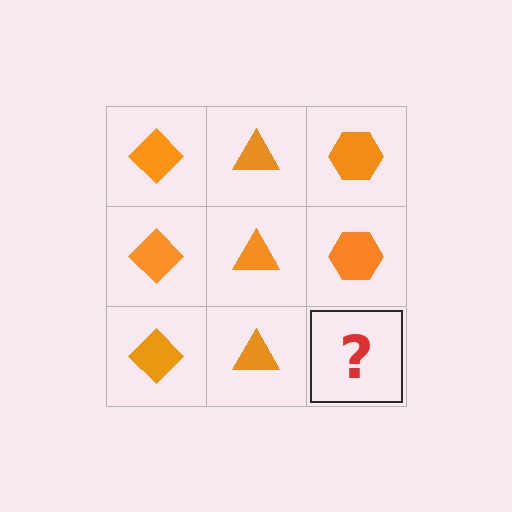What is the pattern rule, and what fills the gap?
The rule is that each column has a consistent shape. The gap should be filled with an orange hexagon.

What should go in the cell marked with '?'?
The missing cell should contain an orange hexagon.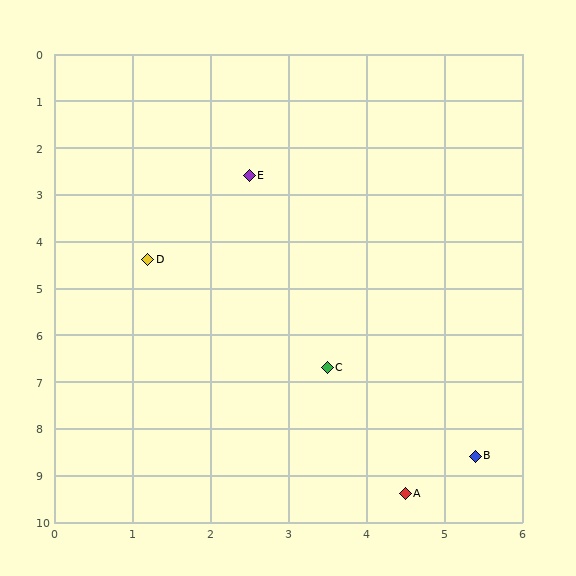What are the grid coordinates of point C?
Point C is at approximately (3.5, 6.7).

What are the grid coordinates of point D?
Point D is at approximately (1.2, 4.4).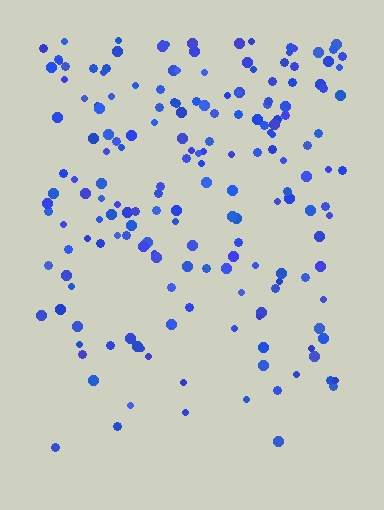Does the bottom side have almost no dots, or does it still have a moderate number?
Still a moderate number, just noticeably fewer than the top.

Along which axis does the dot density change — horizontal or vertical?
Vertical.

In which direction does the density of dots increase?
From bottom to top, with the top side densest.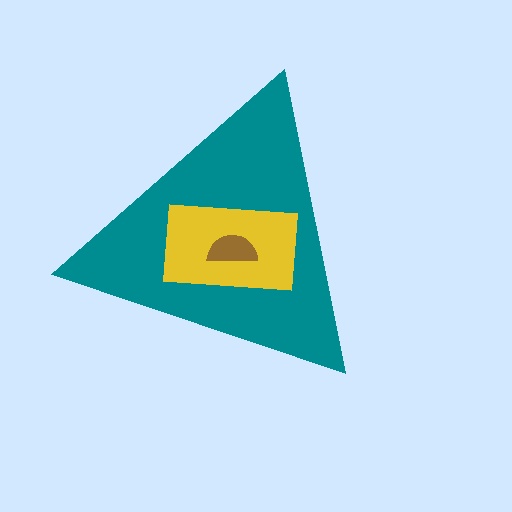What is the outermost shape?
The teal triangle.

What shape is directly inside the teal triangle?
The yellow rectangle.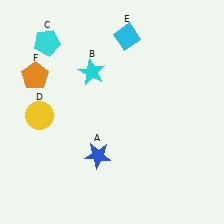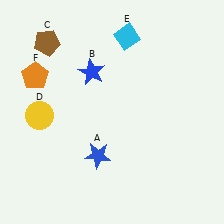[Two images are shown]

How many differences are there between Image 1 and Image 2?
There are 2 differences between the two images.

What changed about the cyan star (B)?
In Image 1, B is cyan. In Image 2, it changed to blue.